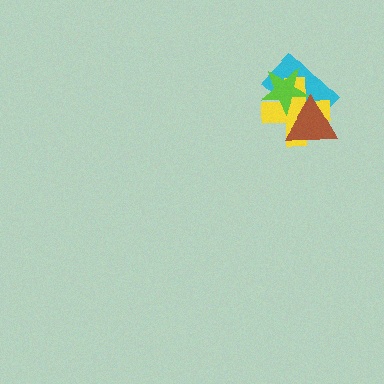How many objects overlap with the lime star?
3 objects overlap with the lime star.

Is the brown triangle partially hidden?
No, no other shape covers it.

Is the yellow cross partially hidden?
Yes, it is partially covered by another shape.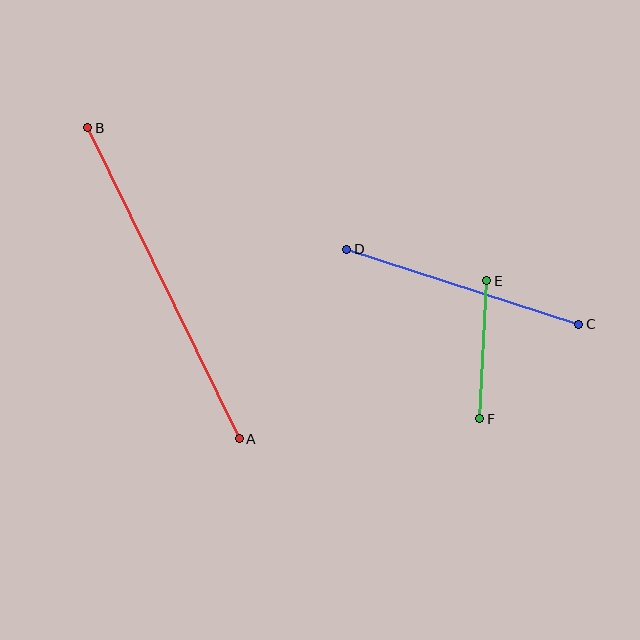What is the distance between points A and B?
The distance is approximately 346 pixels.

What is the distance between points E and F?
The distance is approximately 138 pixels.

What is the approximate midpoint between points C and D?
The midpoint is at approximately (463, 287) pixels.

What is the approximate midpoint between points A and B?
The midpoint is at approximately (163, 283) pixels.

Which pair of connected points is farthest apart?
Points A and B are farthest apart.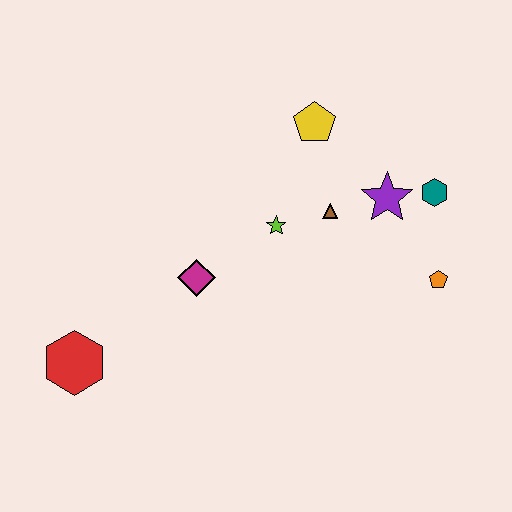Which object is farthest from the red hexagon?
The teal hexagon is farthest from the red hexagon.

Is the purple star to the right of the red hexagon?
Yes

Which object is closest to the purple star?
The teal hexagon is closest to the purple star.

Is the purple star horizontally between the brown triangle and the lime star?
No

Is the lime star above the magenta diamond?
Yes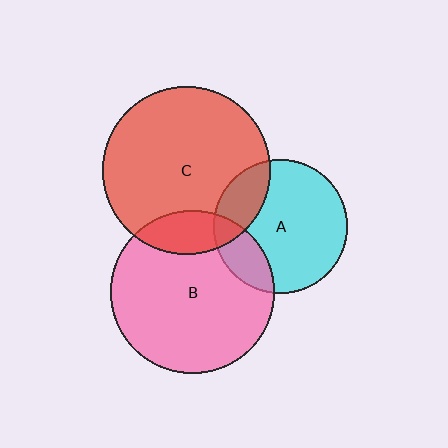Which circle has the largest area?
Circle C (red).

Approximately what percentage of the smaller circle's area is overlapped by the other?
Approximately 20%.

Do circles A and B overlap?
Yes.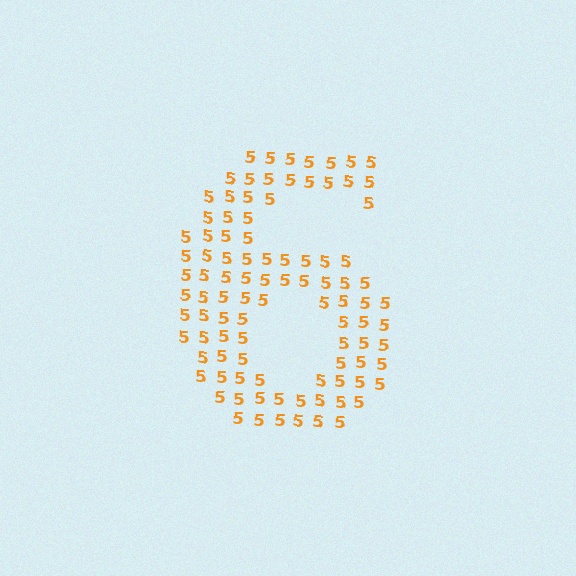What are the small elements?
The small elements are digit 5's.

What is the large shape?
The large shape is the digit 6.